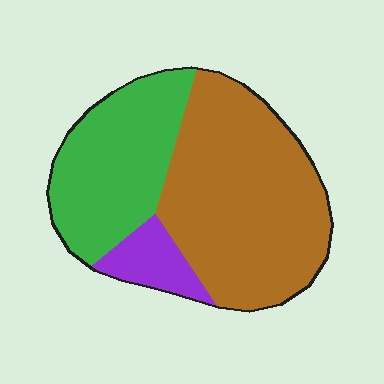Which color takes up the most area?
Brown, at roughly 55%.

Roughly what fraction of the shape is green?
Green covers around 35% of the shape.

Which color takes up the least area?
Purple, at roughly 10%.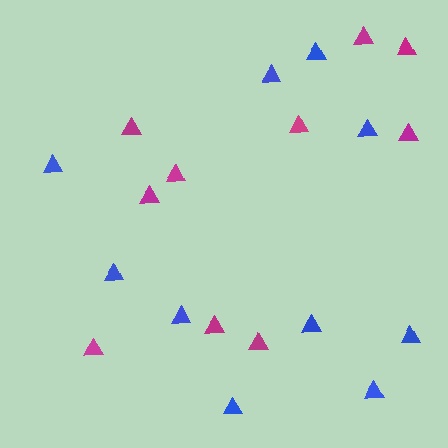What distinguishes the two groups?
There are 2 groups: one group of magenta triangles (10) and one group of blue triangles (10).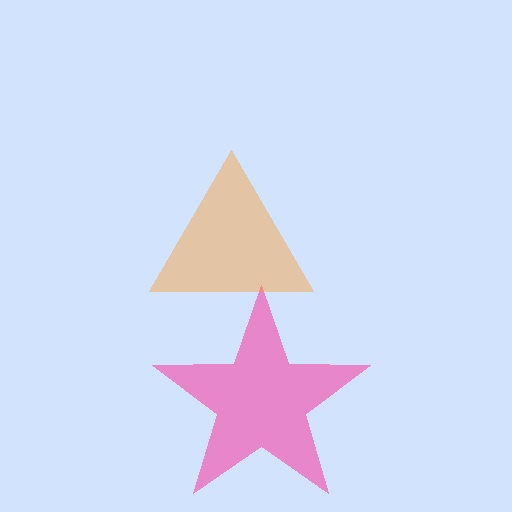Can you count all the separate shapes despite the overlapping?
Yes, there are 2 separate shapes.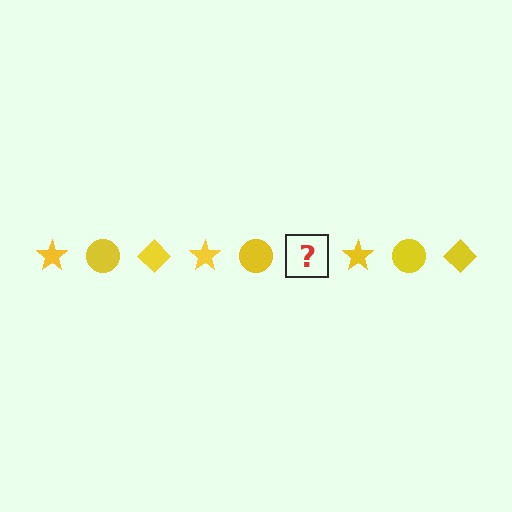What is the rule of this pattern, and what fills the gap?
The rule is that the pattern cycles through star, circle, diamond shapes in yellow. The gap should be filled with a yellow diamond.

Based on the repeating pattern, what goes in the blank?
The blank should be a yellow diamond.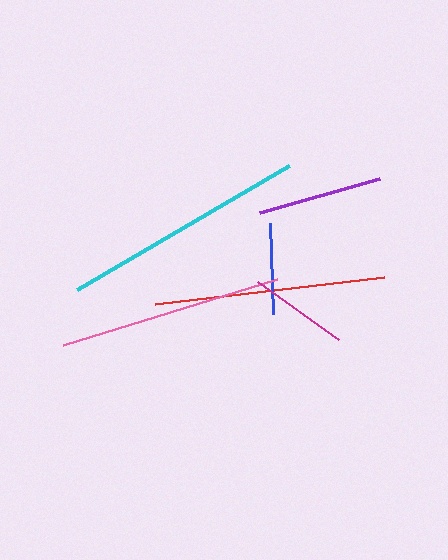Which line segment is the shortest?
The blue line is the shortest at approximately 91 pixels.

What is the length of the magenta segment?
The magenta segment is approximately 100 pixels long.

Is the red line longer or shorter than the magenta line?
The red line is longer than the magenta line.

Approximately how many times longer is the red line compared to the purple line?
The red line is approximately 1.9 times the length of the purple line.